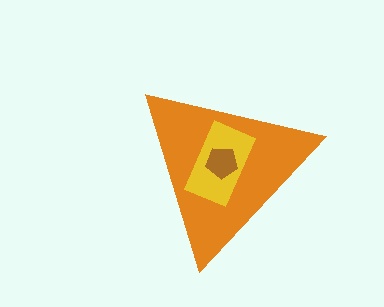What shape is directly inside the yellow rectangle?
The brown pentagon.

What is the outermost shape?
The orange triangle.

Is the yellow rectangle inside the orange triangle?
Yes.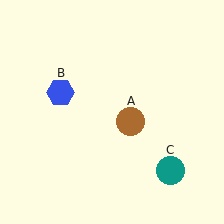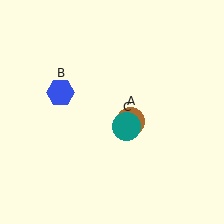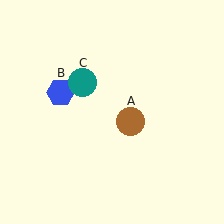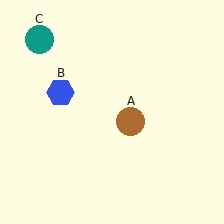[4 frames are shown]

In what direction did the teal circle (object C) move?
The teal circle (object C) moved up and to the left.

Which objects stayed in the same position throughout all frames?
Brown circle (object A) and blue hexagon (object B) remained stationary.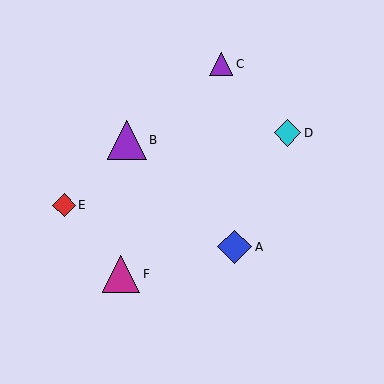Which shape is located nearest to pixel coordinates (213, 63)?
The purple triangle (labeled C) at (221, 64) is nearest to that location.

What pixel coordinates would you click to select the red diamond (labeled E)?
Click at (64, 205) to select the red diamond E.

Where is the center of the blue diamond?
The center of the blue diamond is at (235, 247).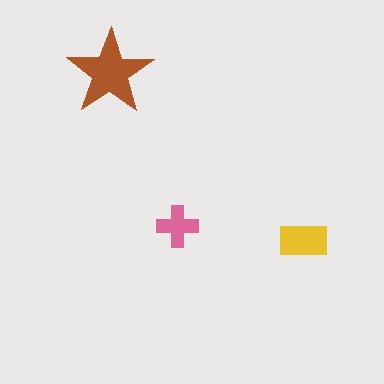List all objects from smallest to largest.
The pink cross, the yellow rectangle, the brown star.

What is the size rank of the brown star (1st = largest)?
1st.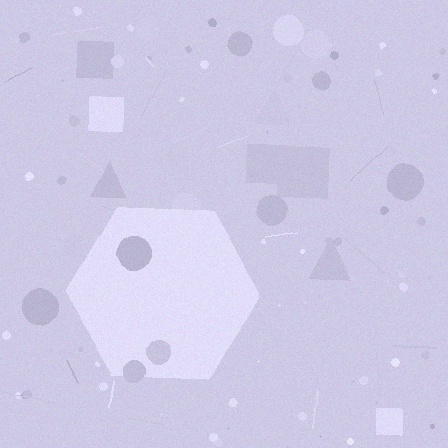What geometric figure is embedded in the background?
A hexagon is embedded in the background.